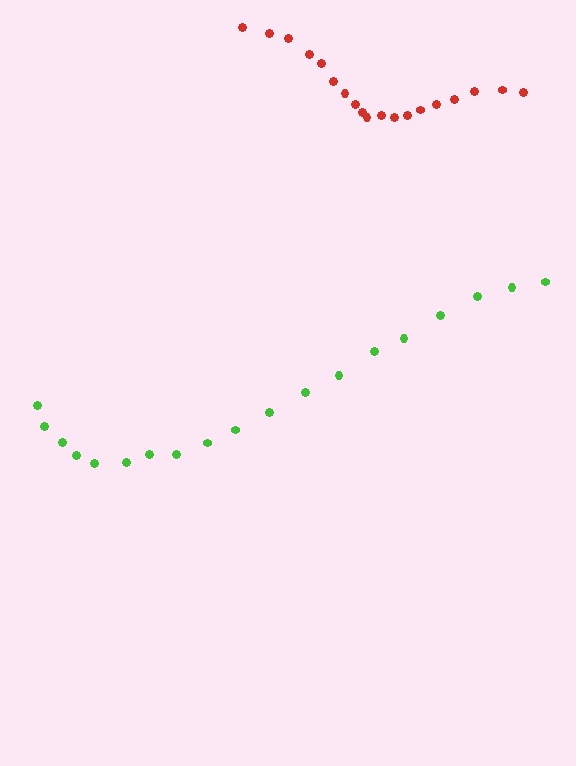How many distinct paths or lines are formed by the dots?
There are 2 distinct paths.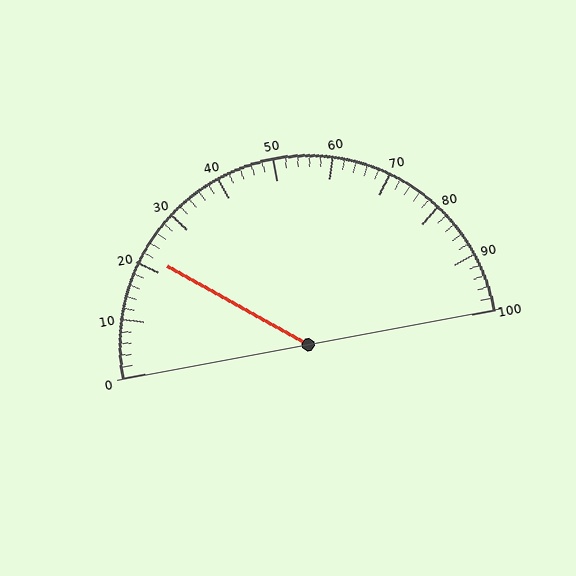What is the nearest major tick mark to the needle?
The nearest major tick mark is 20.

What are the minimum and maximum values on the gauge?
The gauge ranges from 0 to 100.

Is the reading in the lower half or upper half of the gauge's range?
The reading is in the lower half of the range (0 to 100).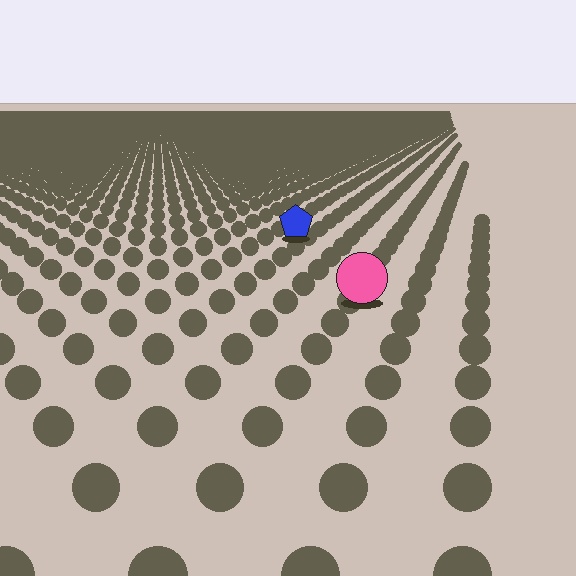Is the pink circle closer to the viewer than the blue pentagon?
Yes. The pink circle is closer — you can tell from the texture gradient: the ground texture is coarser near it.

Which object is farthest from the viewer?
The blue pentagon is farthest from the viewer. It appears smaller and the ground texture around it is denser.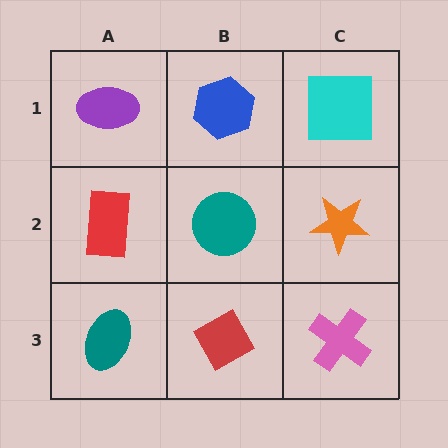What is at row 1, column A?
A purple ellipse.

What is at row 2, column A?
A red rectangle.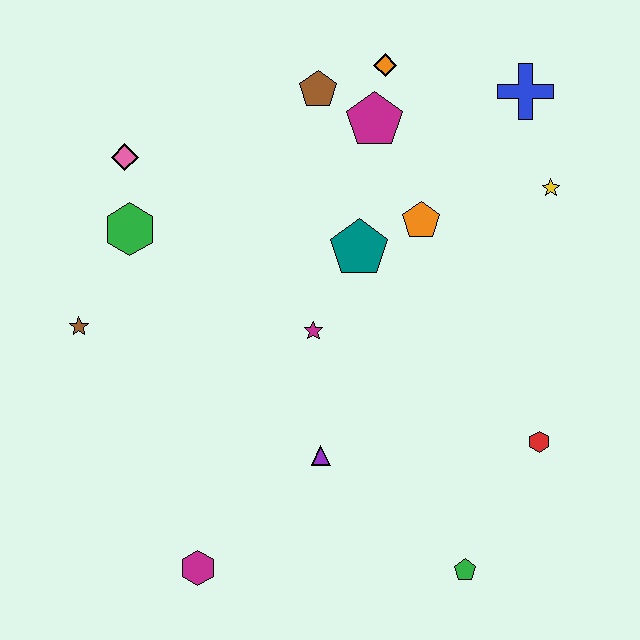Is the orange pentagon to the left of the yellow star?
Yes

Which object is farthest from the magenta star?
The blue cross is farthest from the magenta star.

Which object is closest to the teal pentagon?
The orange pentagon is closest to the teal pentagon.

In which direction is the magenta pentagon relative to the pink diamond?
The magenta pentagon is to the right of the pink diamond.